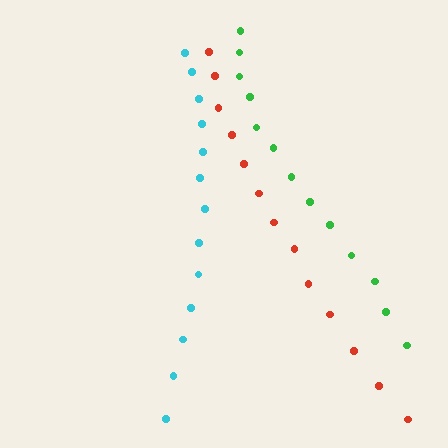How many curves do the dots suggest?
There are 3 distinct paths.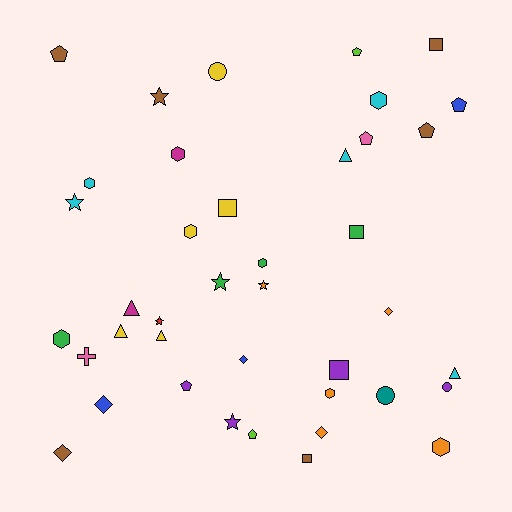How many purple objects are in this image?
There are 4 purple objects.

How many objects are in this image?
There are 40 objects.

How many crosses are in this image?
There is 1 cross.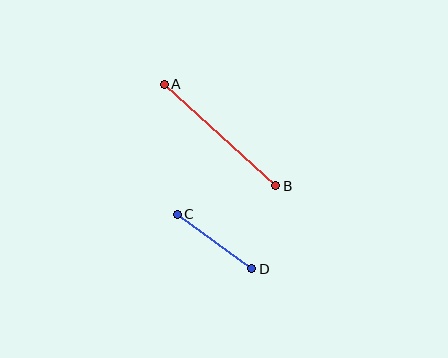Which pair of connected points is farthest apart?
Points A and B are farthest apart.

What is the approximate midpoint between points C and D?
The midpoint is at approximately (215, 242) pixels.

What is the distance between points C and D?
The distance is approximately 93 pixels.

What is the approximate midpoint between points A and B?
The midpoint is at approximately (220, 135) pixels.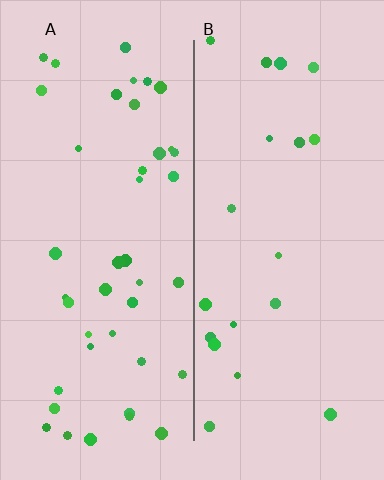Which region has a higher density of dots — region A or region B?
A (the left).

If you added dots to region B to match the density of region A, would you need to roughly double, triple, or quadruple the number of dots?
Approximately double.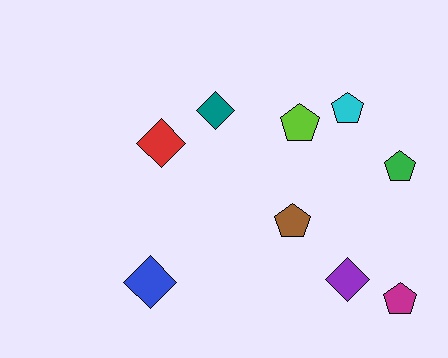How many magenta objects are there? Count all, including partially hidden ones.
There is 1 magenta object.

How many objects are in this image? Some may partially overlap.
There are 9 objects.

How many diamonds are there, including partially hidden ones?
There are 4 diamonds.